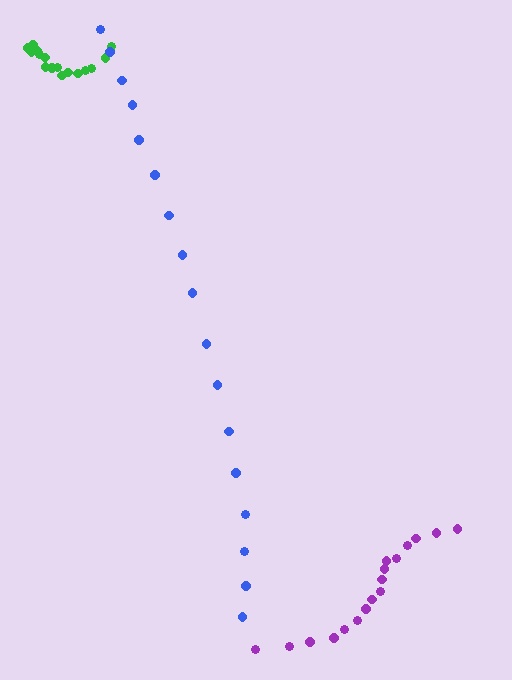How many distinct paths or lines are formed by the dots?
There are 3 distinct paths.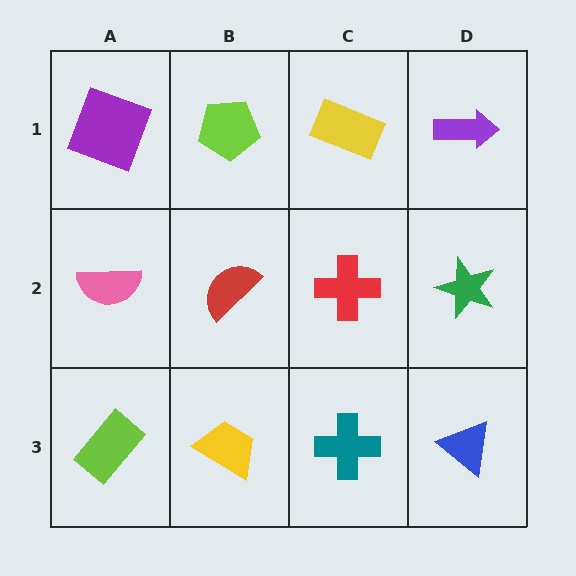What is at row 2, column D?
A green star.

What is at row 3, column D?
A blue triangle.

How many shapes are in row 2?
4 shapes.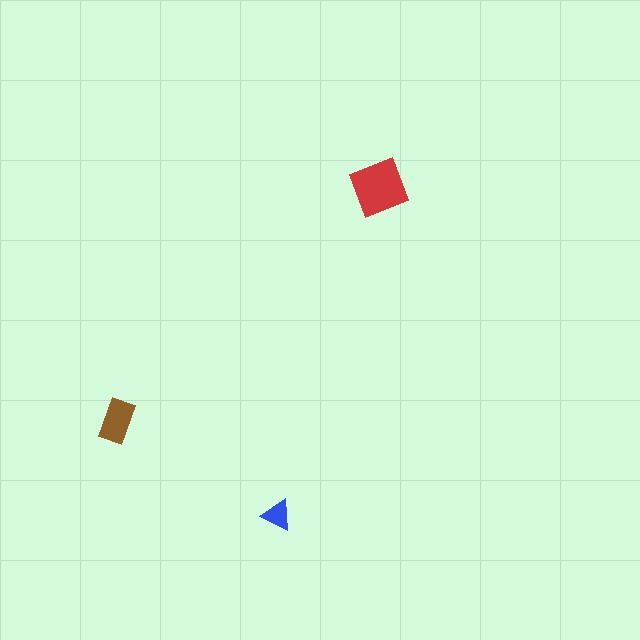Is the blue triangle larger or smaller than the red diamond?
Smaller.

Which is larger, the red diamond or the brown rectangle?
The red diamond.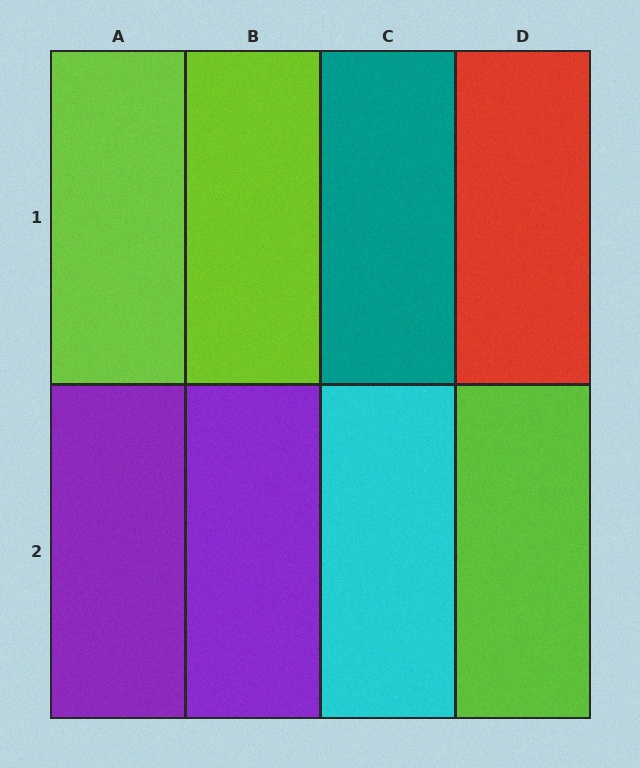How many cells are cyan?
1 cell is cyan.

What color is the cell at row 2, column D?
Lime.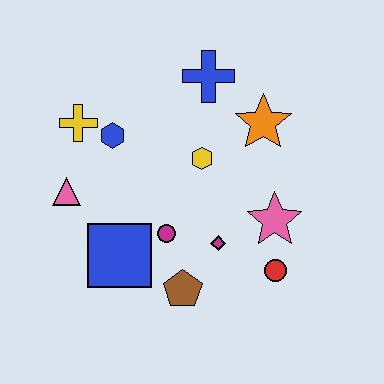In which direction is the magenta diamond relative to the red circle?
The magenta diamond is to the left of the red circle.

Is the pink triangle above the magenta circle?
Yes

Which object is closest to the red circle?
The pink star is closest to the red circle.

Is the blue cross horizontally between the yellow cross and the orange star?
Yes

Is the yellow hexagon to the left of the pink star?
Yes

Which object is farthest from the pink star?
The yellow cross is farthest from the pink star.